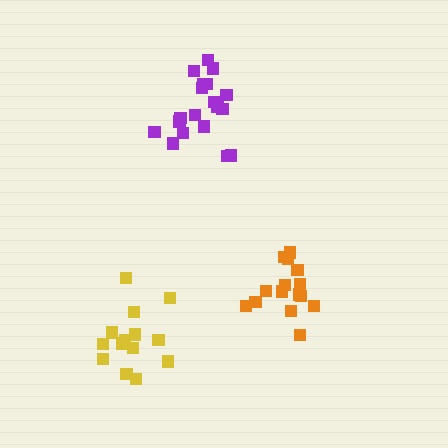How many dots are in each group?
Group 1: 14 dots, Group 2: 15 dots, Group 3: 19 dots (48 total).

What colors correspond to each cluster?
The clusters are colored: yellow, orange, purple.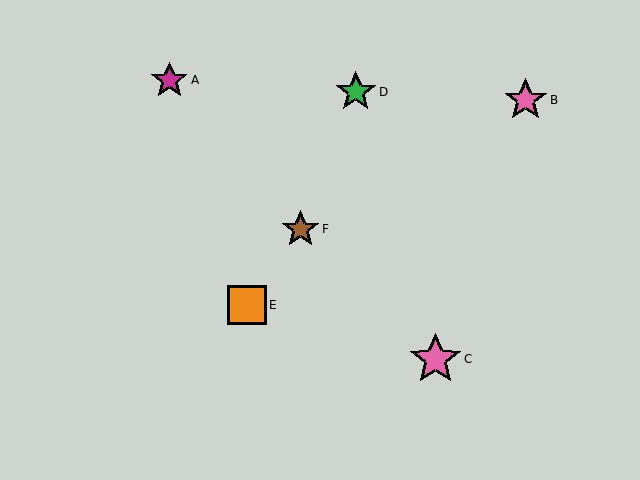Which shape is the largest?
The pink star (labeled C) is the largest.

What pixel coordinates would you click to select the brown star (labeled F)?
Click at (301, 229) to select the brown star F.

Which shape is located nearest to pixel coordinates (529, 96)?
The pink star (labeled B) at (526, 100) is nearest to that location.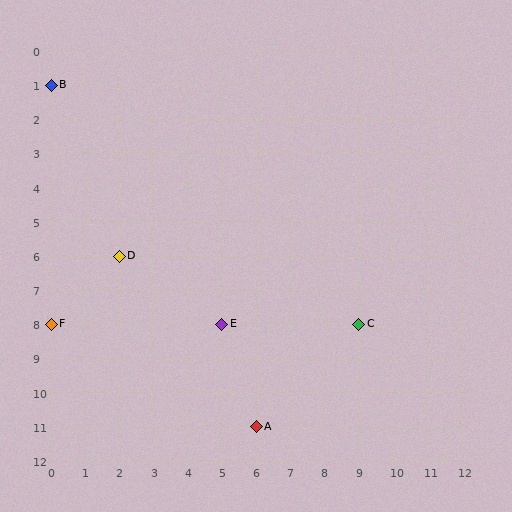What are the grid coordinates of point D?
Point D is at grid coordinates (2, 6).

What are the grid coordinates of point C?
Point C is at grid coordinates (9, 8).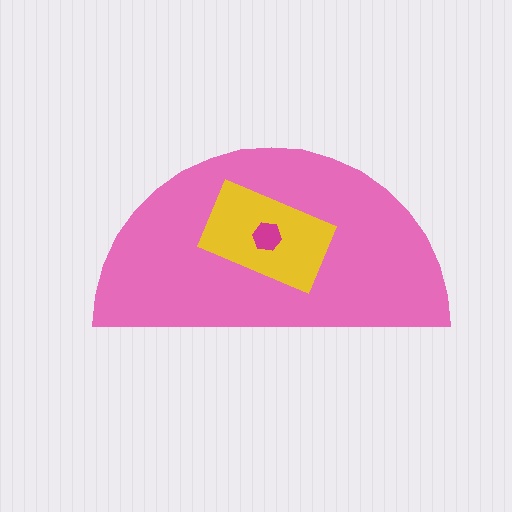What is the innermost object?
The magenta hexagon.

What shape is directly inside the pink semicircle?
The yellow rectangle.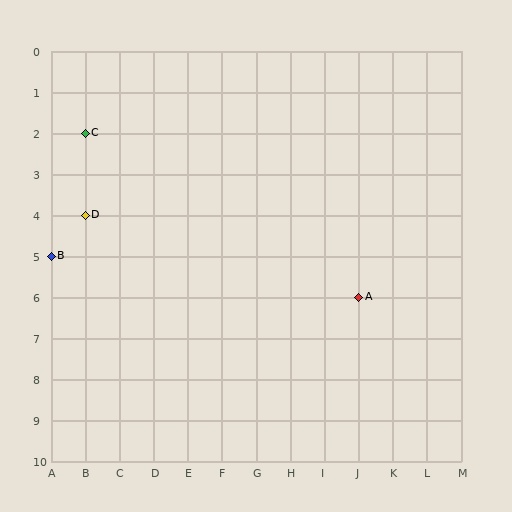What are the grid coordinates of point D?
Point D is at grid coordinates (B, 4).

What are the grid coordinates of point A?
Point A is at grid coordinates (J, 6).